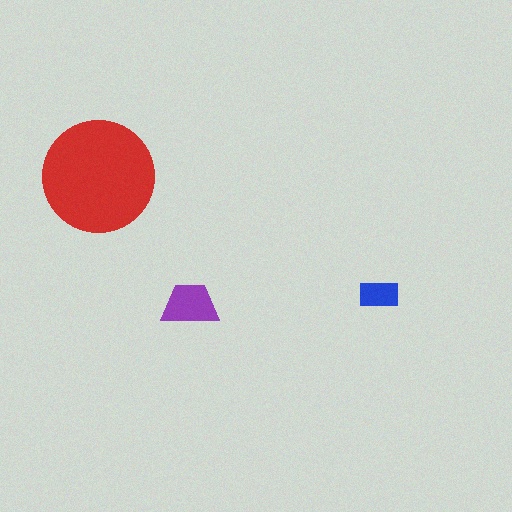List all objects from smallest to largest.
The blue rectangle, the purple trapezoid, the red circle.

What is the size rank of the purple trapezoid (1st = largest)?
2nd.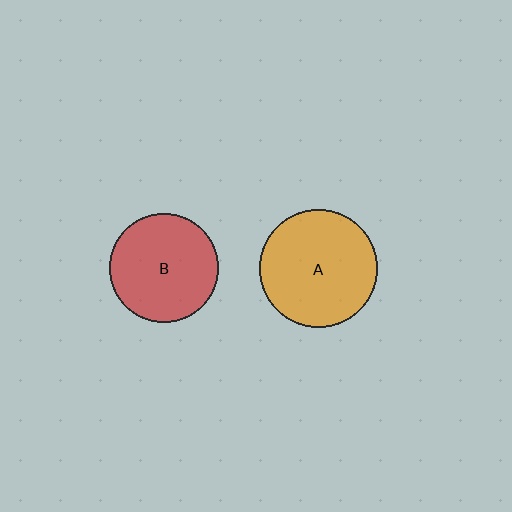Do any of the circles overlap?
No, none of the circles overlap.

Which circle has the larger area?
Circle A (orange).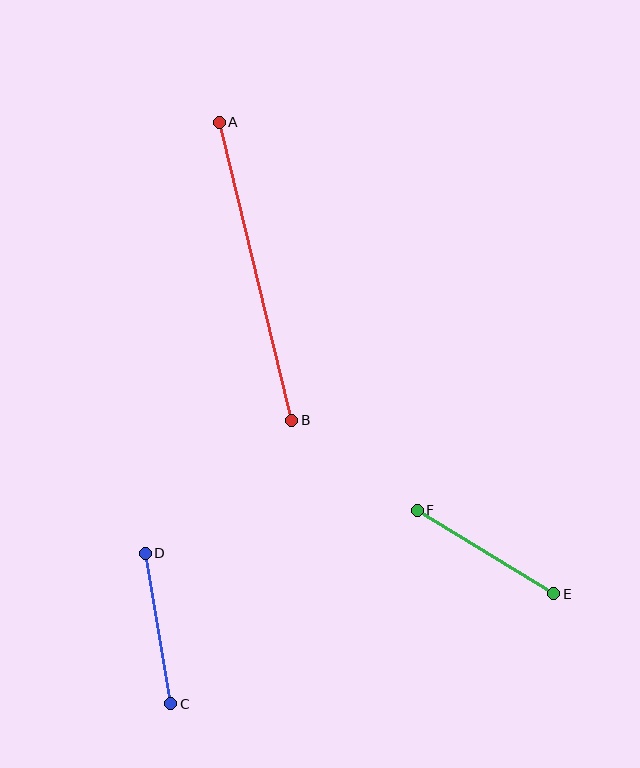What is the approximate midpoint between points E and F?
The midpoint is at approximately (485, 552) pixels.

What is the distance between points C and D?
The distance is approximately 153 pixels.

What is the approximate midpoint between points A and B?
The midpoint is at approximately (256, 271) pixels.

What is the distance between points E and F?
The distance is approximately 160 pixels.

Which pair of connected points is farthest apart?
Points A and B are farthest apart.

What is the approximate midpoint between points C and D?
The midpoint is at approximately (158, 629) pixels.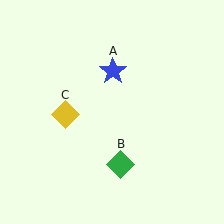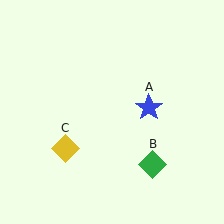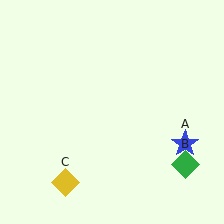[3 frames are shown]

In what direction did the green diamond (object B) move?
The green diamond (object B) moved right.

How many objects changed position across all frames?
3 objects changed position: blue star (object A), green diamond (object B), yellow diamond (object C).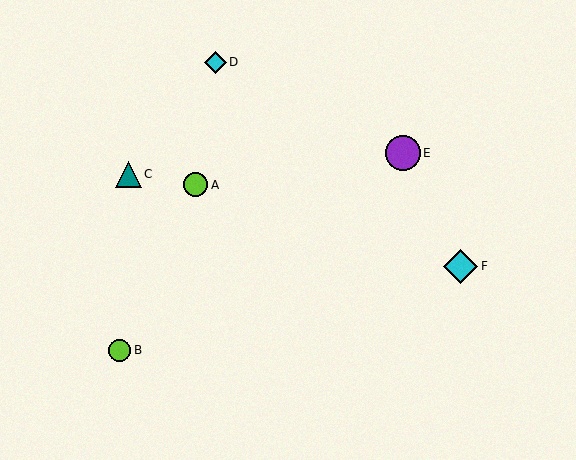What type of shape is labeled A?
Shape A is a lime circle.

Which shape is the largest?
The purple circle (labeled E) is the largest.